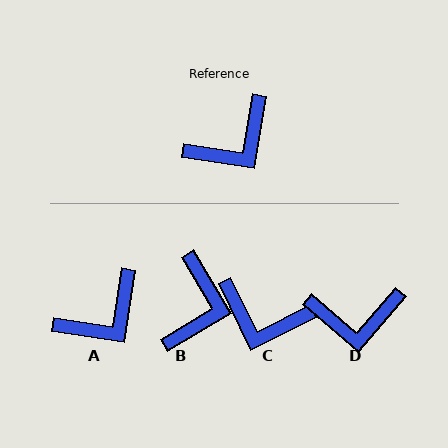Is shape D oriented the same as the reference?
No, it is off by about 32 degrees.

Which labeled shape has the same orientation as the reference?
A.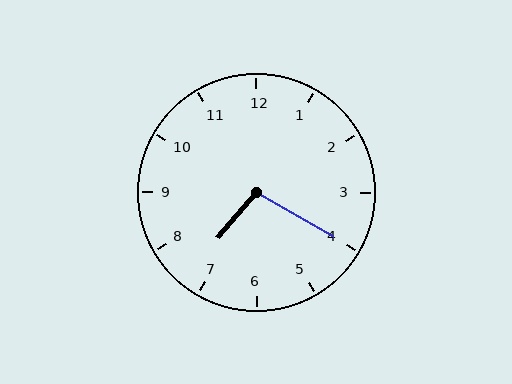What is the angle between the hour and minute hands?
Approximately 100 degrees.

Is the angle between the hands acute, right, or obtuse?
It is obtuse.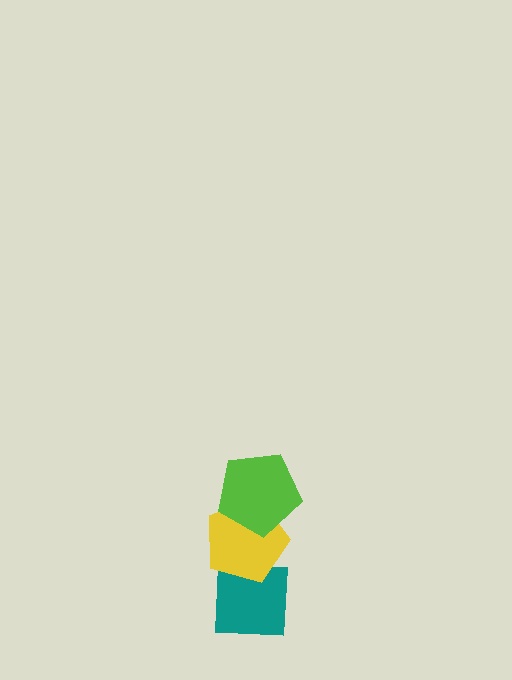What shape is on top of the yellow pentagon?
The lime pentagon is on top of the yellow pentagon.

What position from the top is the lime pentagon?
The lime pentagon is 1st from the top.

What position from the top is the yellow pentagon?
The yellow pentagon is 2nd from the top.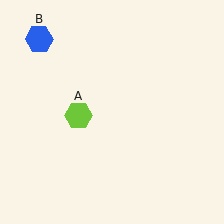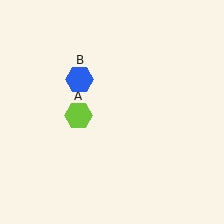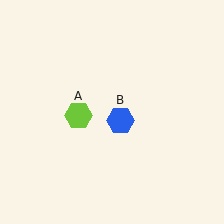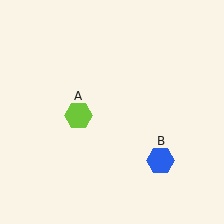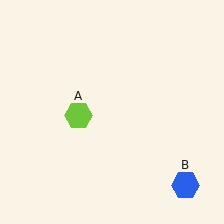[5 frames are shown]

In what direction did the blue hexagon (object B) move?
The blue hexagon (object B) moved down and to the right.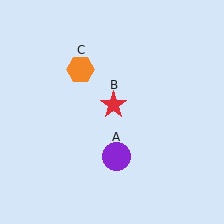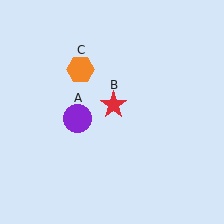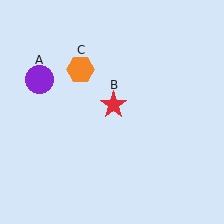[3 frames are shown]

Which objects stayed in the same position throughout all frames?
Red star (object B) and orange hexagon (object C) remained stationary.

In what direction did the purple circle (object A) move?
The purple circle (object A) moved up and to the left.